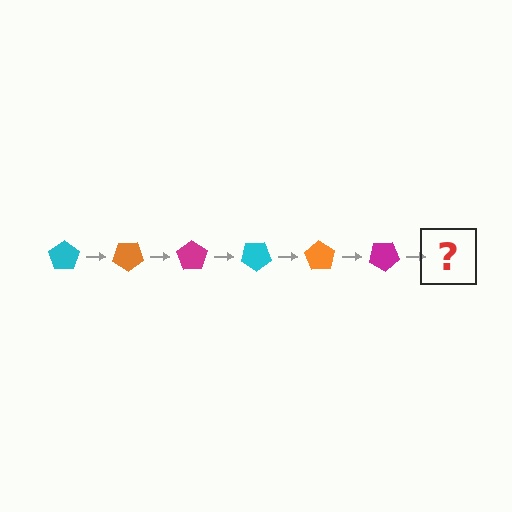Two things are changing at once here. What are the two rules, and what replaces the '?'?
The two rules are that it rotates 35 degrees each step and the color cycles through cyan, orange, and magenta. The '?' should be a cyan pentagon, rotated 210 degrees from the start.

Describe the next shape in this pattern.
It should be a cyan pentagon, rotated 210 degrees from the start.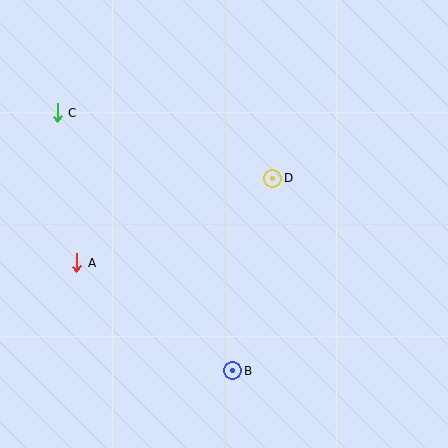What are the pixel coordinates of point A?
Point A is at (77, 263).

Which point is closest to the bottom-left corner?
Point A is closest to the bottom-left corner.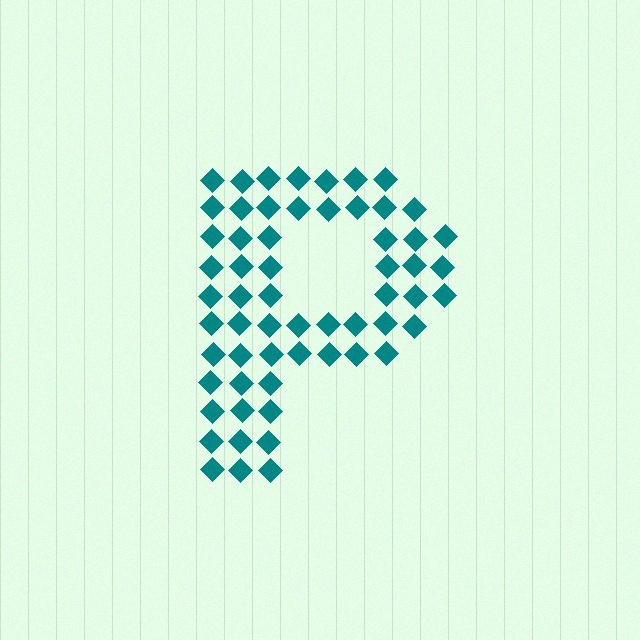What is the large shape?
The large shape is the letter P.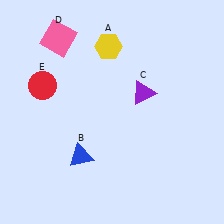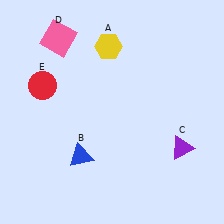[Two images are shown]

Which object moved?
The purple triangle (C) moved down.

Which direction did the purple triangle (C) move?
The purple triangle (C) moved down.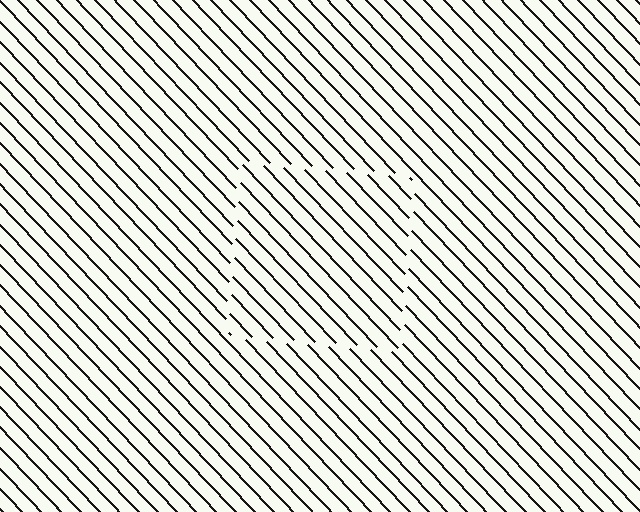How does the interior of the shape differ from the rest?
The interior of the shape contains the same grating, shifted by half a period — the contour is defined by the phase discontinuity where line-ends from the inner and outer gratings abut.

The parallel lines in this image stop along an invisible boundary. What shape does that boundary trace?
An illusory square. The interior of the shape contains the same grating, shifted by half a period — the contour is defined by the phase discontinuity where line-ends from the inner and outer gratings abut.